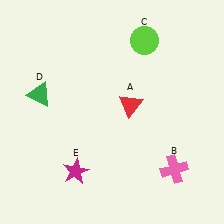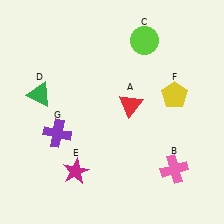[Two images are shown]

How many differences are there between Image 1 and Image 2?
There are 2 differences between the two images.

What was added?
A yellow pentagon (F), a purple cross (G) were added in Image 2.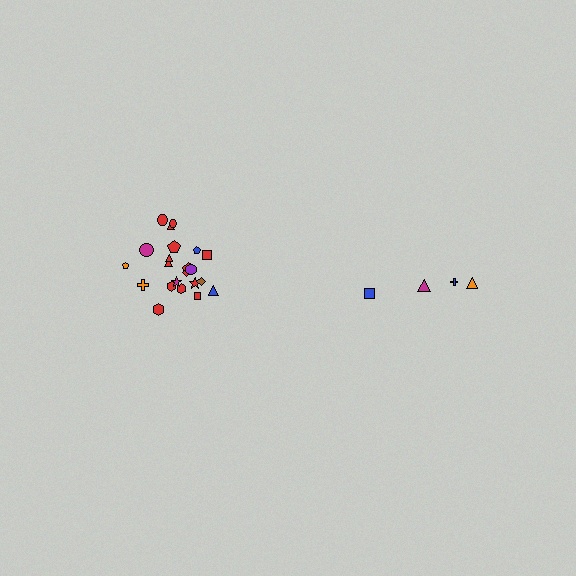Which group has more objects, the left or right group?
The left group.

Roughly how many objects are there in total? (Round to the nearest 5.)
Roughly 25 objects in total.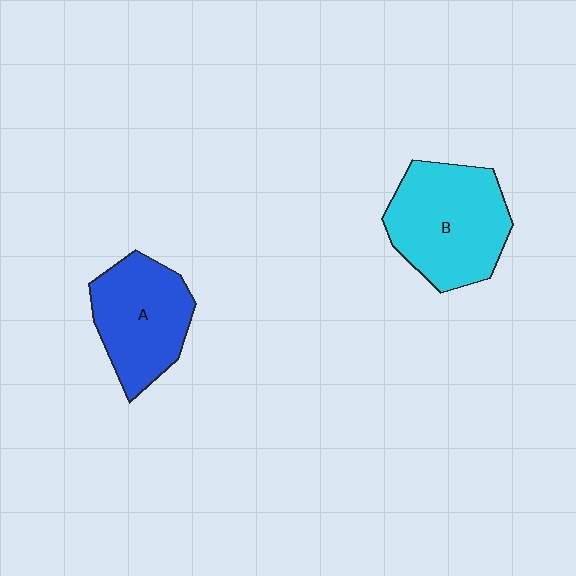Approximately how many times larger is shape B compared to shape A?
Approximately 1.2 times.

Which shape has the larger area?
Shape B (cyan).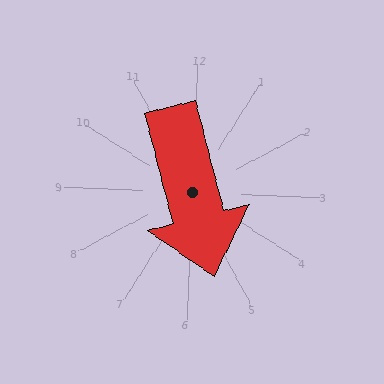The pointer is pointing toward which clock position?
Roughly 5 o'clock.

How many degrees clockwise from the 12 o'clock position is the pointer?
Approximately 163 degrees.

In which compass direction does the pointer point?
South.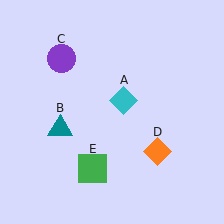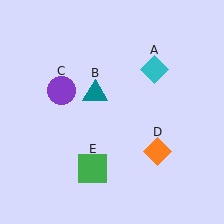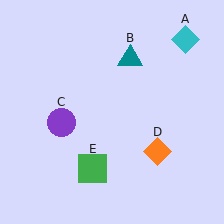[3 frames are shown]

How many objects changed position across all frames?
3 objects changed position: cyan diamond (object A), teal triangle (object B), purple circle (object C).